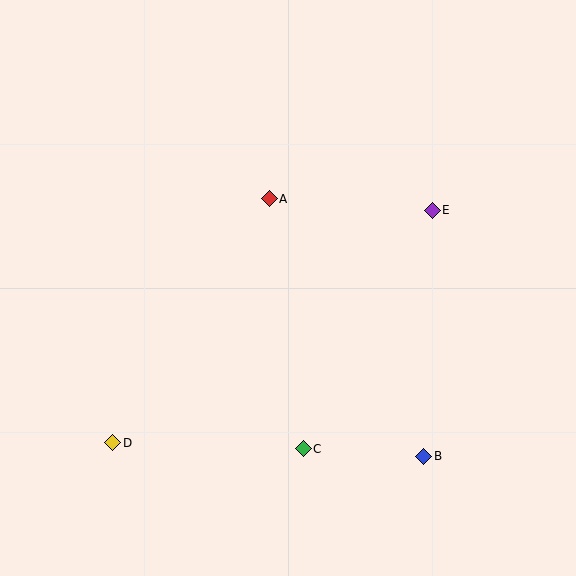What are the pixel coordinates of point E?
Point E is at (432, 210).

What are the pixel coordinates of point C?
Point C is at (303, 449).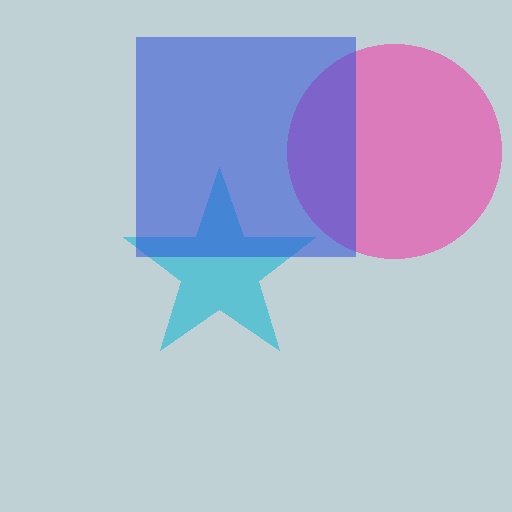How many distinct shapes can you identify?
There are 3 distinct shapes: a cyan star, a pink circle, a blue square.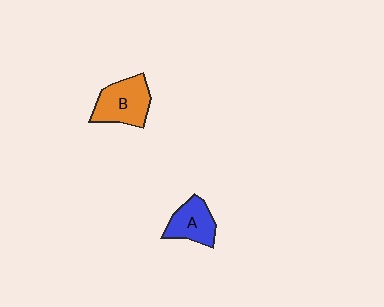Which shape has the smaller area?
Shape A (blue).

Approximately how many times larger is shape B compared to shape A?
Approximately 1.3 times.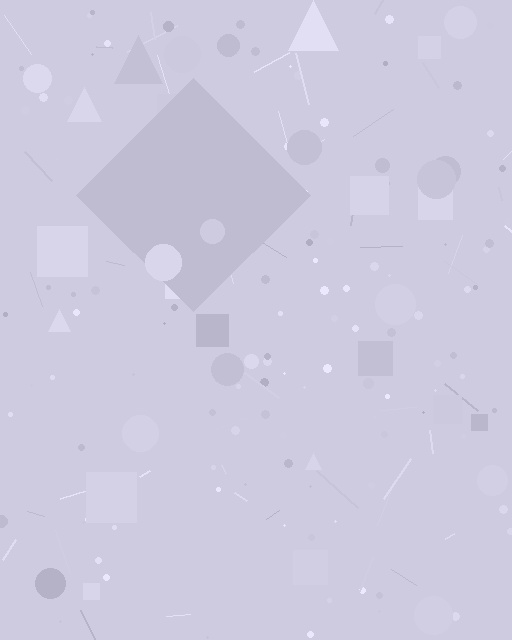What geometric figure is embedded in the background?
A diamond is embedded in the background.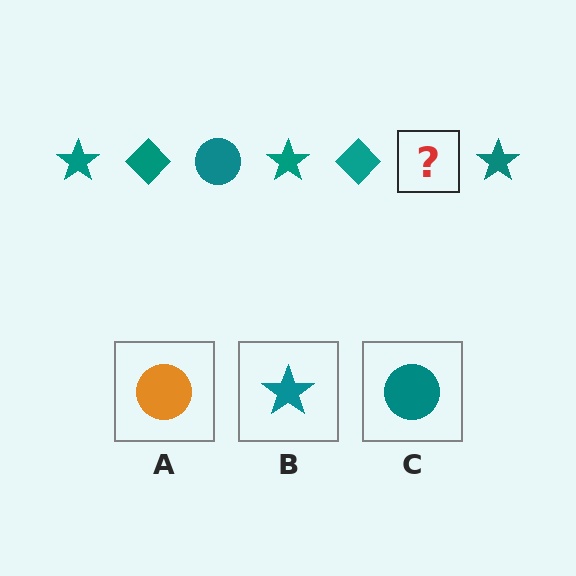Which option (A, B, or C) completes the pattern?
C.